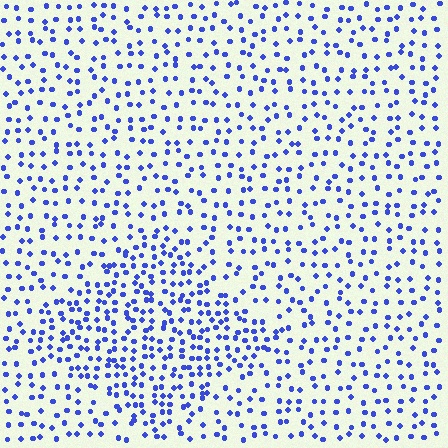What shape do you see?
I see a diamond.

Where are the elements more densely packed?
The elements are more densely packed inside the diamond boundary.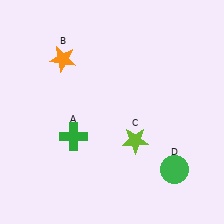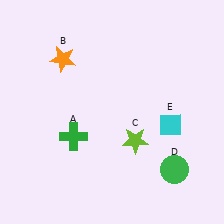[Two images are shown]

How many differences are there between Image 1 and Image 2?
There is 1 difference between the two images.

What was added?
A cyan diamond (E) was added in Image 2.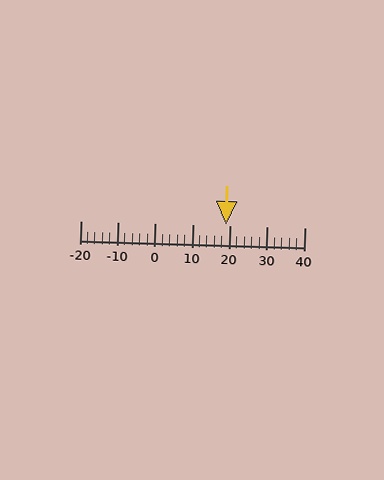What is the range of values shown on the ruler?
The ruler shows values from -20 to 40.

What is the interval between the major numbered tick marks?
The major tick marks are spaced 10 units apart.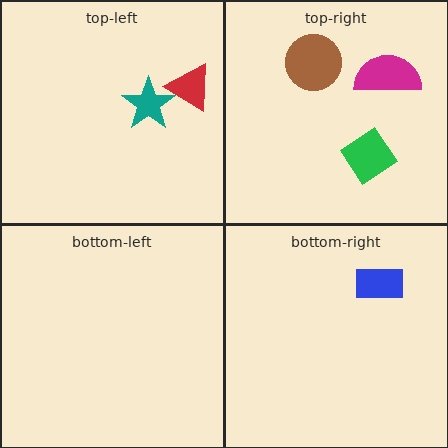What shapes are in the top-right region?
The green diamond, the brown circle, the magenta semicircle.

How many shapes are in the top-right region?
3.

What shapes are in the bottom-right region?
The blue rectangle.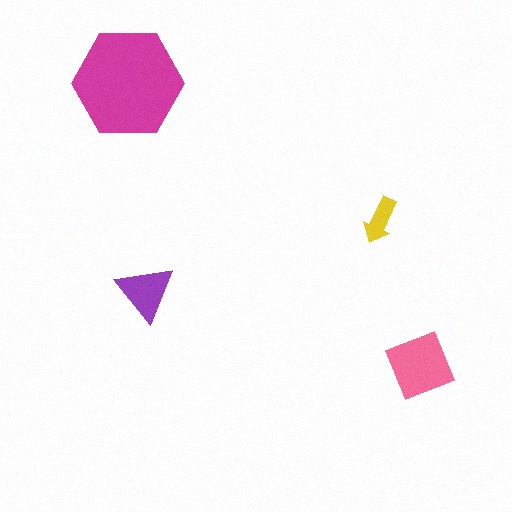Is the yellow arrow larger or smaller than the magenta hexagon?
Smaller.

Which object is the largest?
The magenta hexagon.